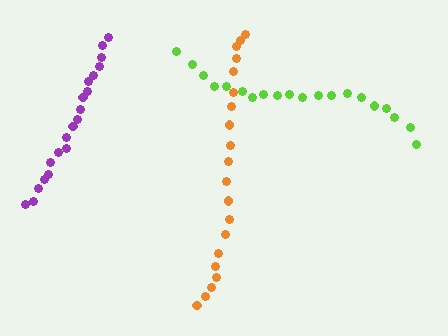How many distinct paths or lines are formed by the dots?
There are 3 distinct paths.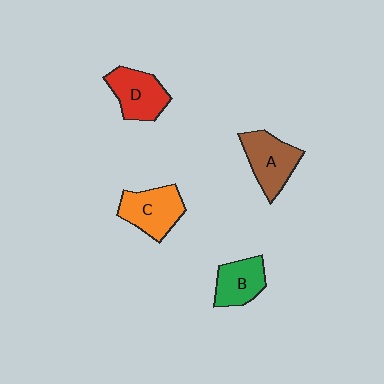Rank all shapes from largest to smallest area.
From largest to smallest: A (brown), C (orange), D (red), B (green).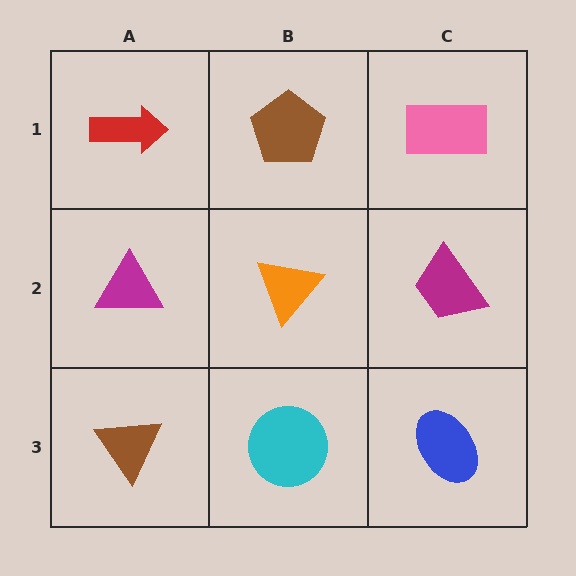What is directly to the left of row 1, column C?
A brown pentagon.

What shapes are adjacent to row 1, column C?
A magenta trapezoid (row 2, column C), a brown pentagon (row 1, column B).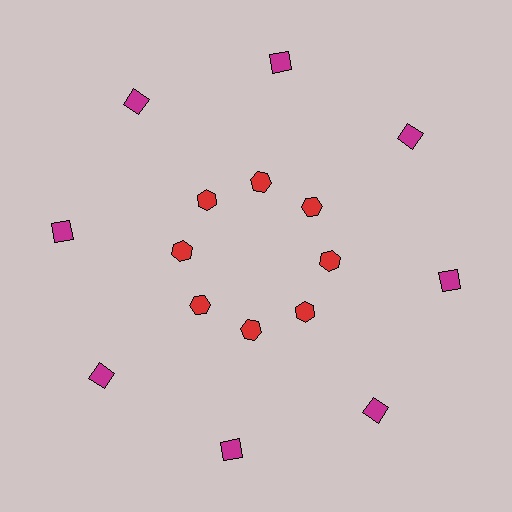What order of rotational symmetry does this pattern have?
This pattern has 8-fold rotational symmetry.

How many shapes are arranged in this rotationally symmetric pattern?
There are 16 shapes, arranged in 8 groups of 2.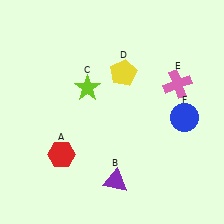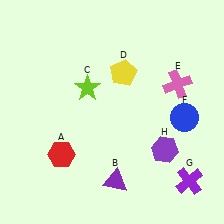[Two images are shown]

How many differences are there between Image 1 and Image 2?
There are 2 differences between the two images.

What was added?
A purple cross (G), a purple hexagon (H) were added in Image 2.